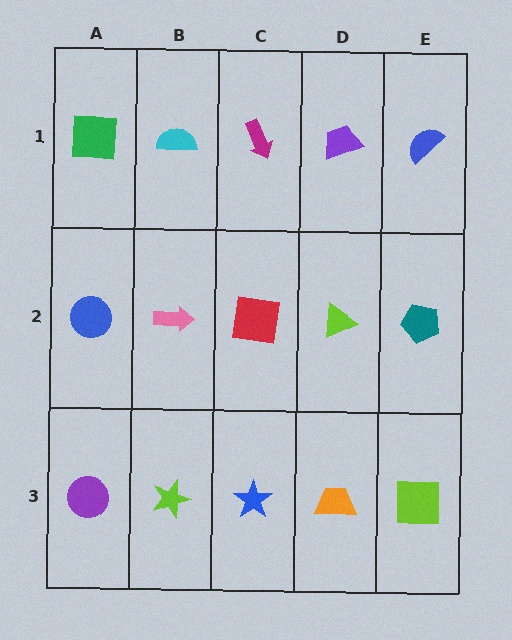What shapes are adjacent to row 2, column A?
A green square (row 1, column A), a purple circle (row 3, column A), a pink arrow (row 2, column B).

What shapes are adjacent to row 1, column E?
A teal pentagon (row 2, column E), a purple trapezoid (row 1, column D).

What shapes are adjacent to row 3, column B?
A pink arrow (row 2, column B), a purple circle (row 3, column A), a blue star (row 3, column C).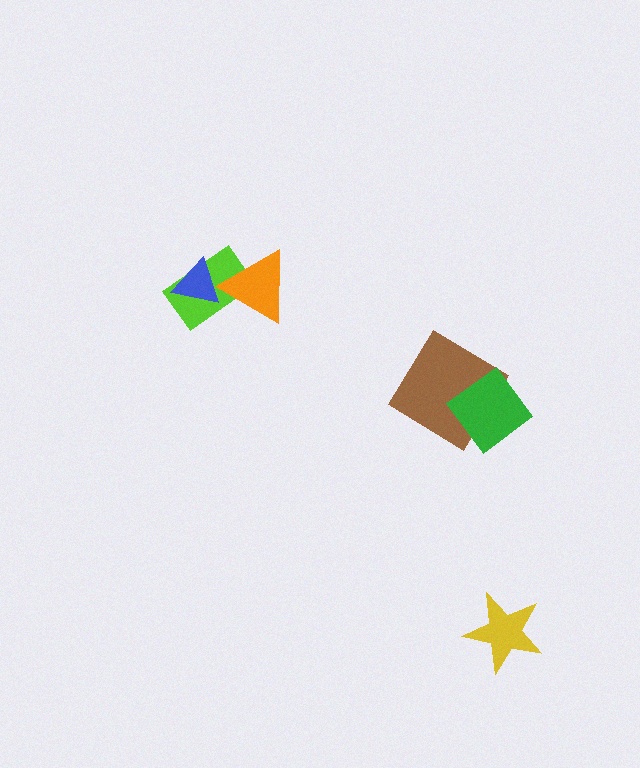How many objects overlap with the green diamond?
1 object overlaps with the green diamond.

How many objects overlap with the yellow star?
0 objects overlap with the yellow star.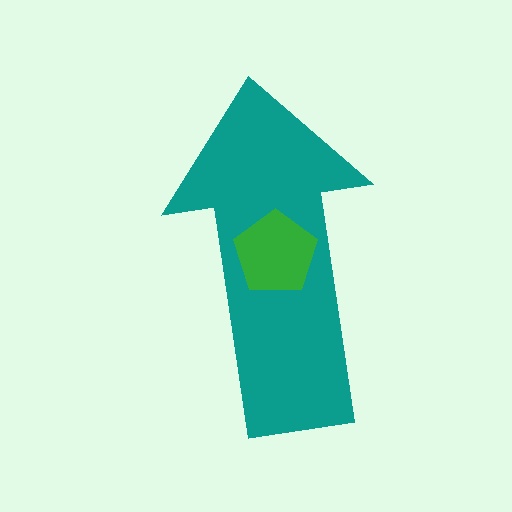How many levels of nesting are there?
2.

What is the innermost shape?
The green pentagon.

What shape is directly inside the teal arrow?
The green pentagon.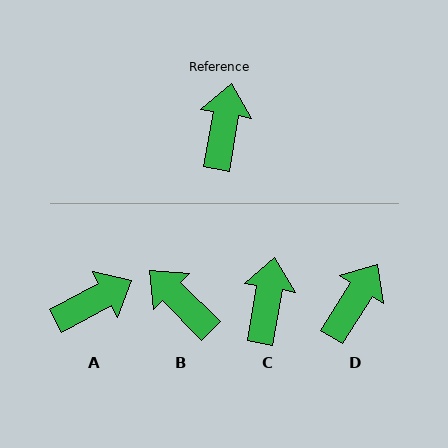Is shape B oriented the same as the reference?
No, it is off by about 55 degrees.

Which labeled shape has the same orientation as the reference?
C.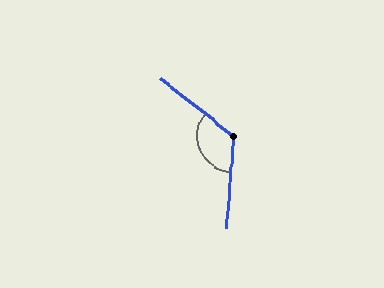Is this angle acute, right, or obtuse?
It is obtuse.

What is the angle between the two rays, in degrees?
Approximately 124 degrees.